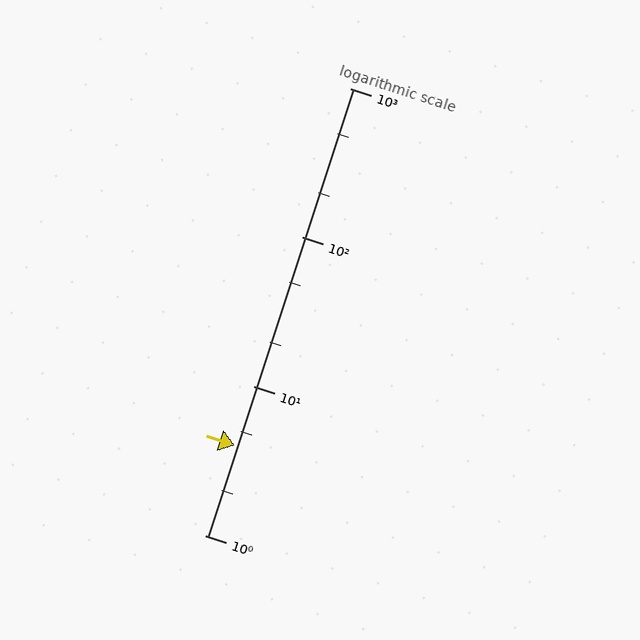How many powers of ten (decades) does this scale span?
The scale spans 3 decades, from 1 to 1000.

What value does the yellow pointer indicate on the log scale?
The pointer indicates approximately 4.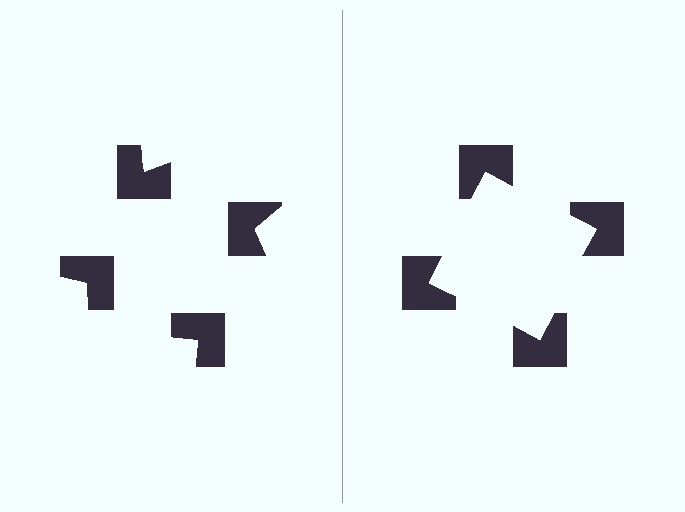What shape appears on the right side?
An illusory square.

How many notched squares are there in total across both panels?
8 — 4 on each side.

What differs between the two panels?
The notched squares are positioned identically on both sides; only the wedge orientations differ. On the right they align to a square; on the left they are misaligned.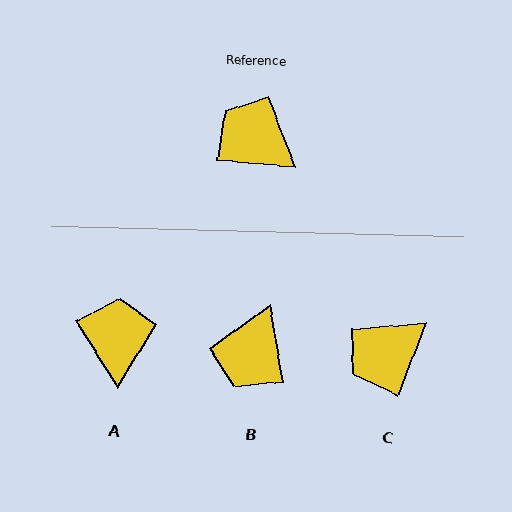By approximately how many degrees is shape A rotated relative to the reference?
Approximately 53 degrees clockwise.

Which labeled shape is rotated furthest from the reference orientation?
B, about 105 degrees away.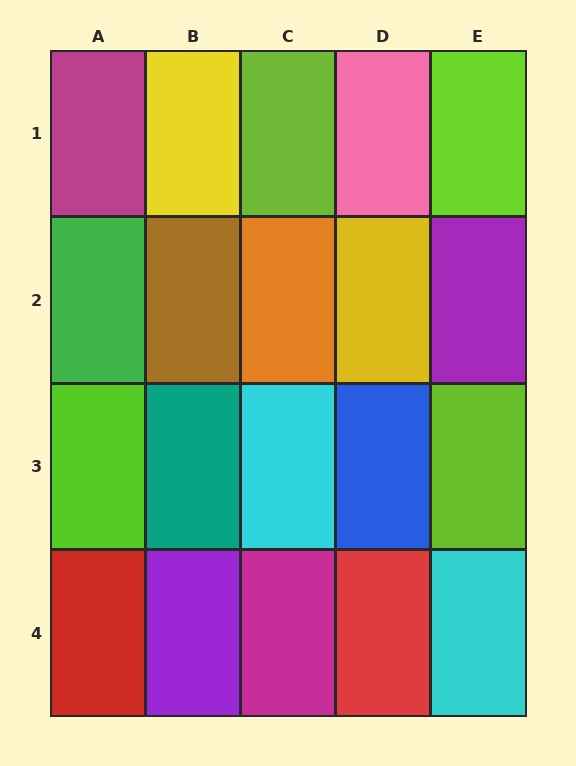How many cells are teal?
1 cell is teal.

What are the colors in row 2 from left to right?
Green, brown, orange, yellow, purple.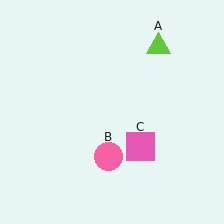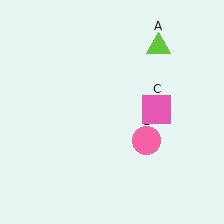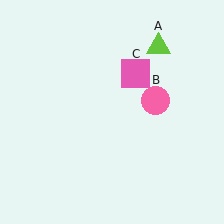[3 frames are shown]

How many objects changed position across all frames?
2 objects changed position: pink circle (object B), pink square (object C).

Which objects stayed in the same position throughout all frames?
Lime triangle (object A) remained stationary.